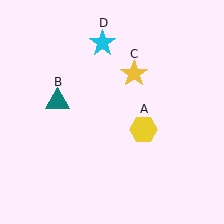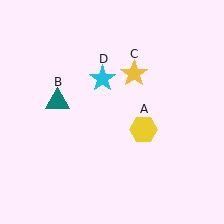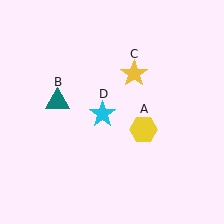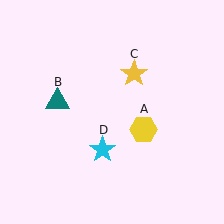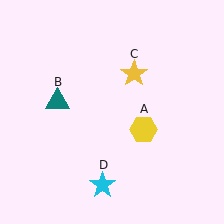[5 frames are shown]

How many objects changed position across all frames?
1 object changed position: cyan star (object D).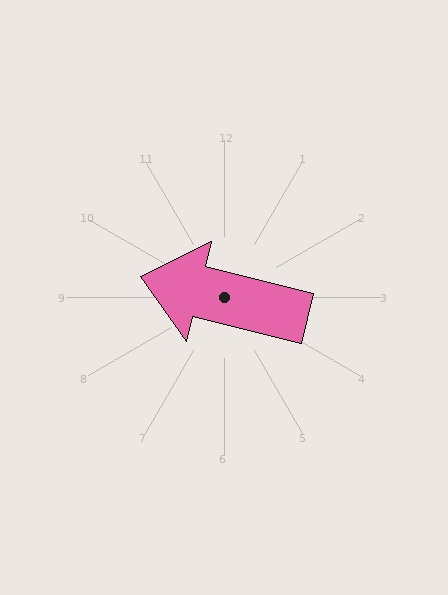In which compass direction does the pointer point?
West.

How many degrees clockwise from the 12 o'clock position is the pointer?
Approximately 284 degrees.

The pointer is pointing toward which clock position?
Roughly 9 o'clock.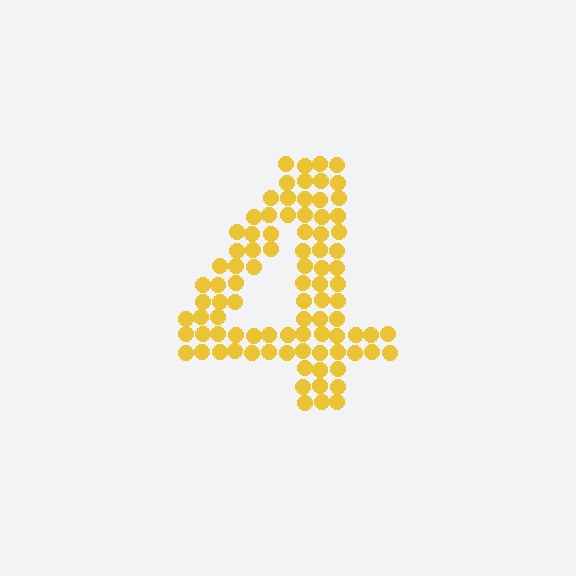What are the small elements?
The small elements are circles.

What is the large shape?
The large shape is the digit 4.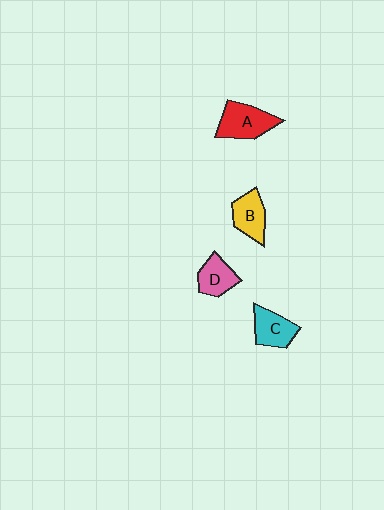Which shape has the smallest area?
Shape D (pink).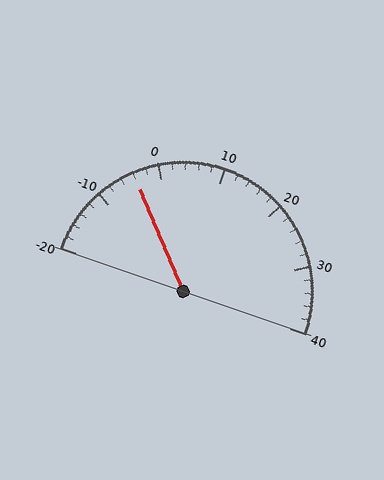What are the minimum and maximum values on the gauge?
The gauge ranges from -20 to 40.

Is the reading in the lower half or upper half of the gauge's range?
The reading is in the lower half of the range (-20 to 40).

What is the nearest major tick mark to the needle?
The nearest major tick mark is 0.